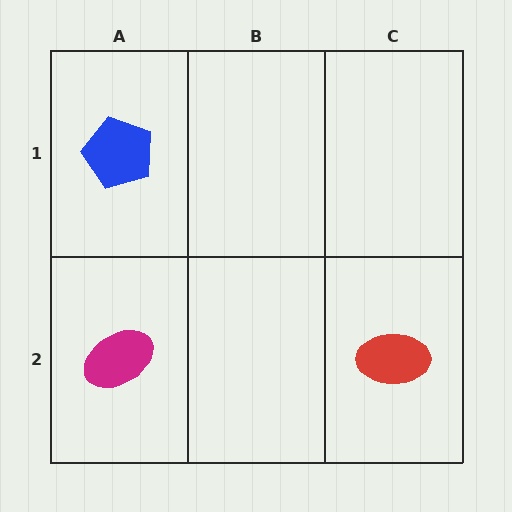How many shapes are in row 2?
2 shapes.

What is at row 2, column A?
A magenta ellipse.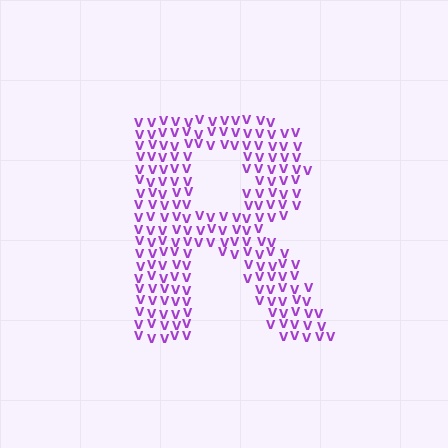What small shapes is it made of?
It is made of small letter V's.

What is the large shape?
The large shape is the letter R.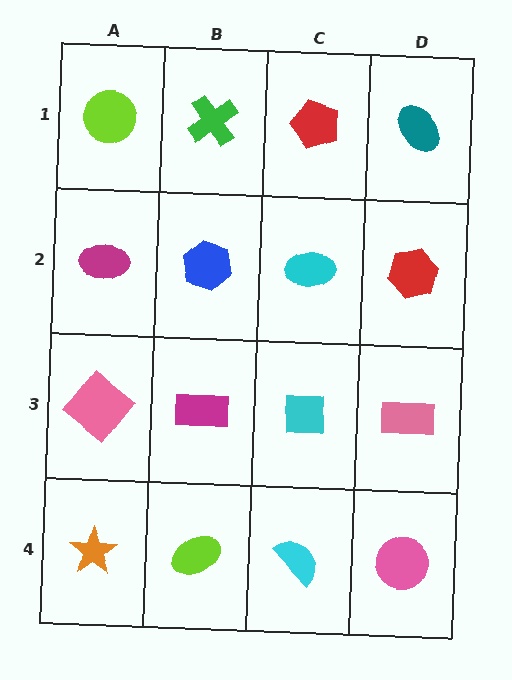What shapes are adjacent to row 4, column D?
A pink rectangle (row 3, column D), a cyan semicircle (row 4, column C).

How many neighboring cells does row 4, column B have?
3.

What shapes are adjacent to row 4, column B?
A magenta rectangle (row 3, column B), an orange star (row 4, column A), a cyan semicircle (row 4, column C).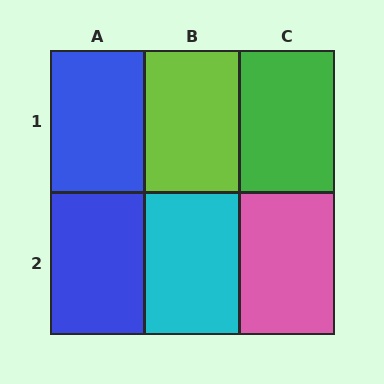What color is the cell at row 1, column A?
Blue.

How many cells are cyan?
1 cell is cyan.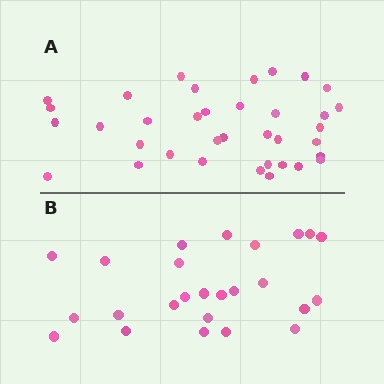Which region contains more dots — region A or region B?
Region A (the top region) has more dots.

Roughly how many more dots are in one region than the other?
Region A has roughly 12 or so more dots than region B.